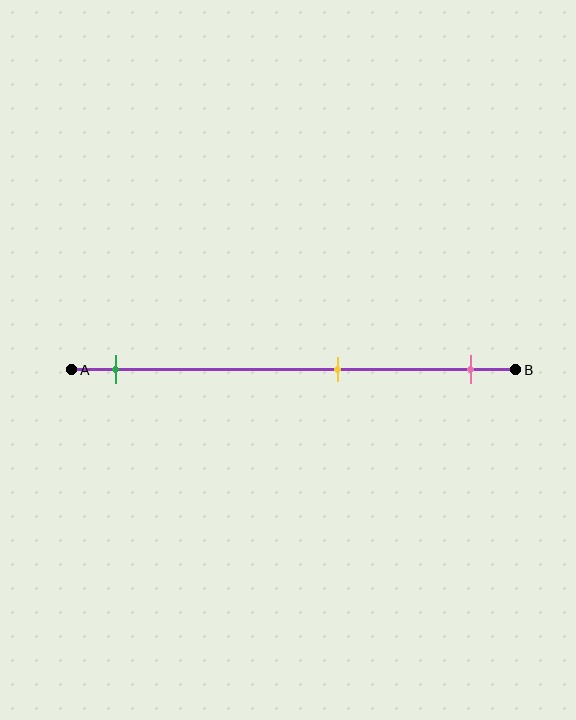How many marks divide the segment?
There are 3 marks dividing the segment.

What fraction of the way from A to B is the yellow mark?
The yellow mark is approximately 60% (0.6) of the way from A to B.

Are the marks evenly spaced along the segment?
No, the marks are not evenly spaced.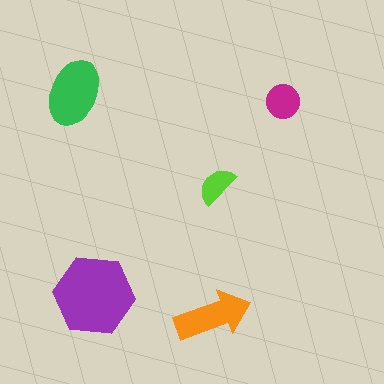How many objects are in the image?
There are 5 objects in the image.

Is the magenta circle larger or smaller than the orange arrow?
Smaller.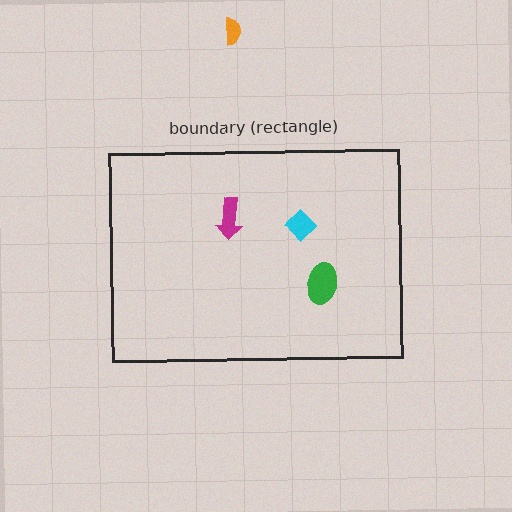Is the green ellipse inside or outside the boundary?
Inside.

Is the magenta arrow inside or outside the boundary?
Inside.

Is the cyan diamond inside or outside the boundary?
Inside.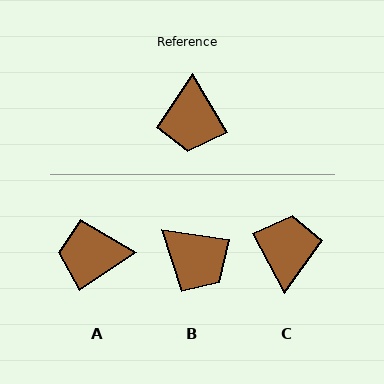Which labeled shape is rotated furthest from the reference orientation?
C, about 177 degrees away.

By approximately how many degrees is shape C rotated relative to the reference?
Approximately 177 degrees counter-clockwise.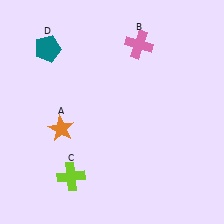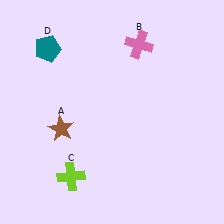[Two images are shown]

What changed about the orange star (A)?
In Image 1, A is orange. In Image 2, it changed to brown.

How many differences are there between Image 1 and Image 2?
There is 1 difference between the two images.